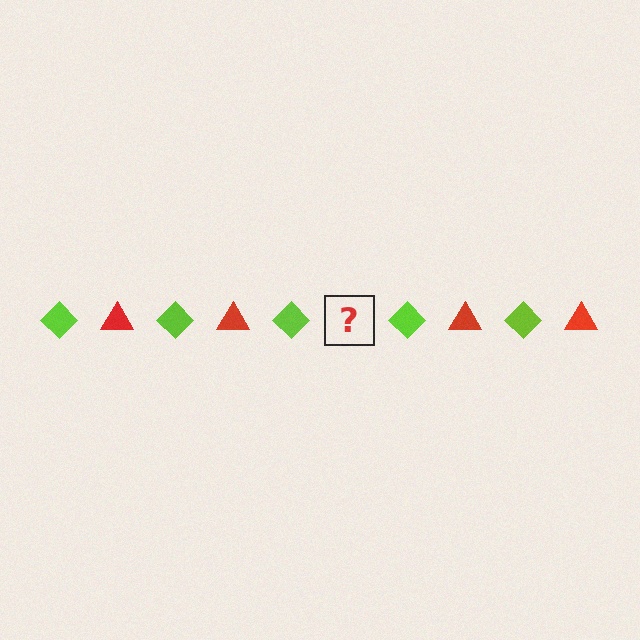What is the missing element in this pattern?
The missing element is a red triangle.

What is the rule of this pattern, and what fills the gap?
The rule is that the pattern alternates between lime diamond and red triangle. The gap should be filled with a red triangle.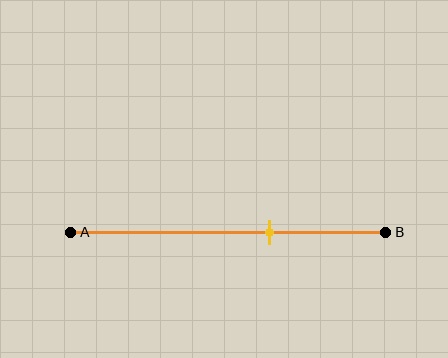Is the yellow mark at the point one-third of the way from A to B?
No, the mark is at about 65% from A, not at the 33% one-third point.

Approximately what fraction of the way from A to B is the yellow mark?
The yellow mark is approximately 65% of the way from A to B.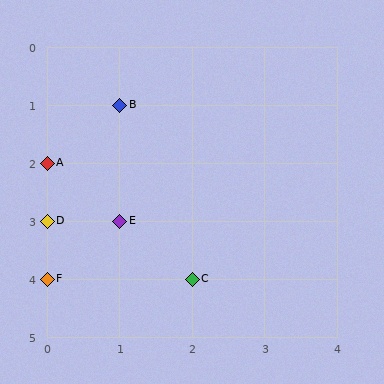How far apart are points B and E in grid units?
Points B and E are 2 rows apart.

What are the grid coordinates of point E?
Point E is at grid coordinates (1, 3).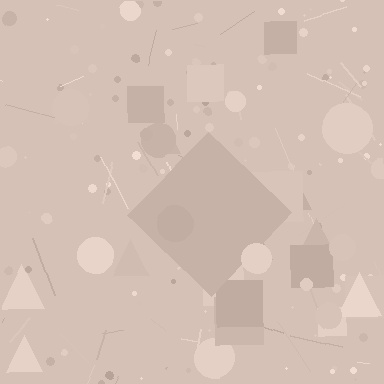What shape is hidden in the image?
A diamond is hidden in the image.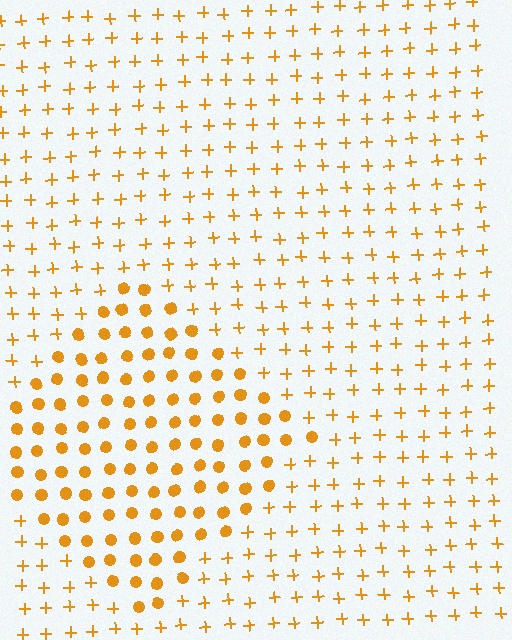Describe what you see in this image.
The image is filled with small orange elements arranged in a uniform grid. A diamond-shaped region contains circles, while the surrounding area contains plus signs. The boundary is defined purely by the change in element shape.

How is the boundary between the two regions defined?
The boundary is defined by a change in element shape: circles inside vs. plus signs outside. All elements share the same color and spacing.